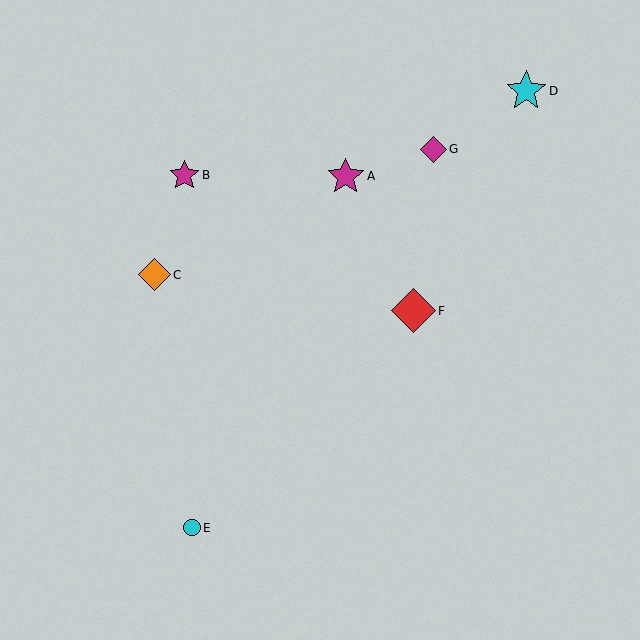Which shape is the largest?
The red diamond (labeled F) is the largest.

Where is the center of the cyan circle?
The center of the cyan circle is at (192, 528).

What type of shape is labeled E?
Shape E is a cyan circle.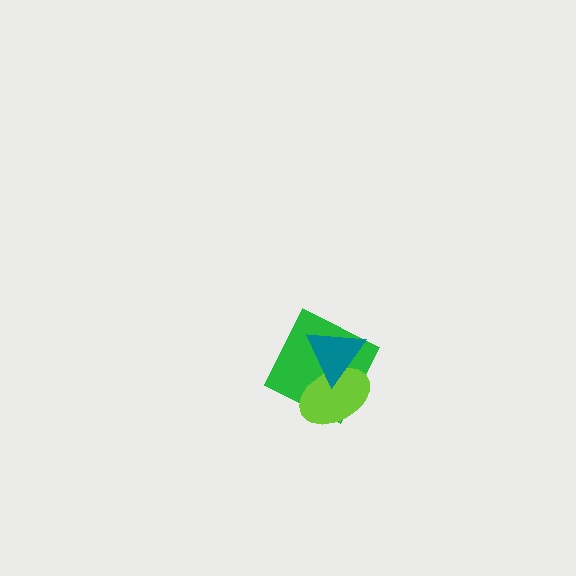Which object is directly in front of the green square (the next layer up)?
The lime ellipse is directly in front of the green square.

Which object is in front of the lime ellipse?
The teal triangle is in front of the lime ellipse.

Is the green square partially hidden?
Yes, it is partially covered by another shape.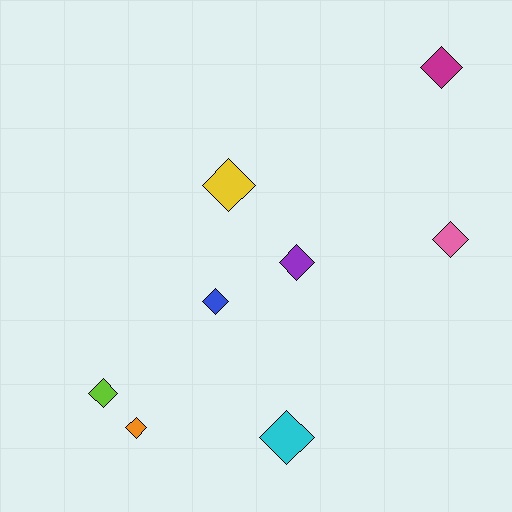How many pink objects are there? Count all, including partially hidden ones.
There is 1 pink object.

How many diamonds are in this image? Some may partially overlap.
There are 8 diamonds.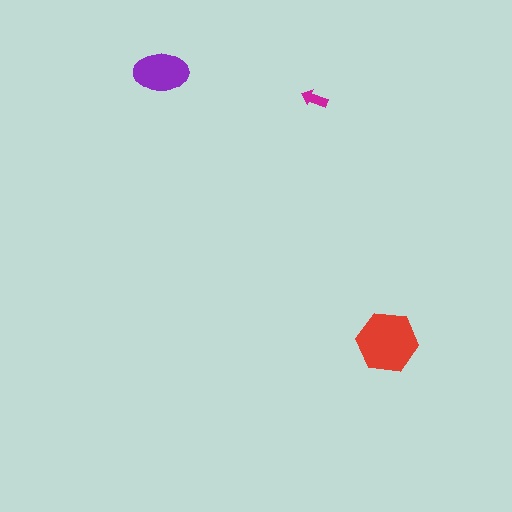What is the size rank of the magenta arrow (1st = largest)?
3rd.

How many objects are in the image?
There are 3 objects in the image.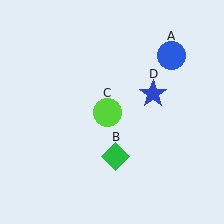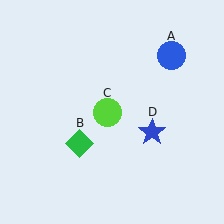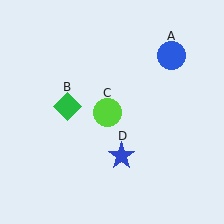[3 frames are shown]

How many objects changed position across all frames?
2 objects changed position: green diamond (object B), blue star (object D).